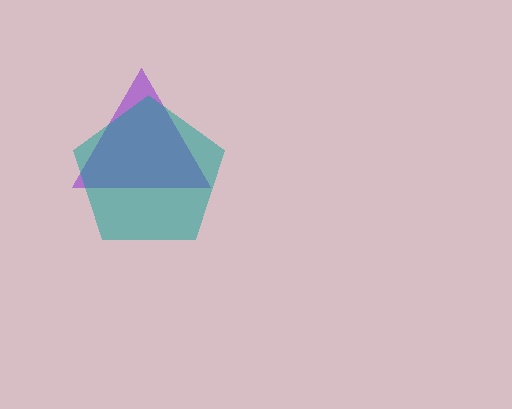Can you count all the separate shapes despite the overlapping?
Yes, there are 2 separate shapes.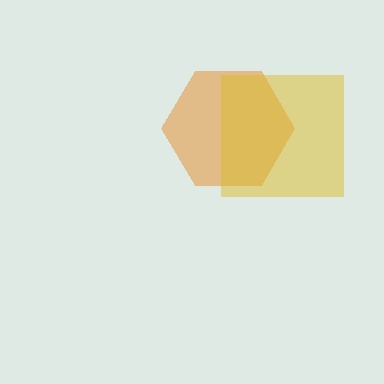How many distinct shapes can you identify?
There are 2 distinct shapes: an orange hexagon, a yellow square.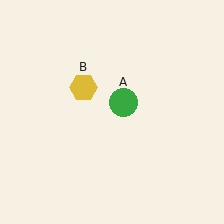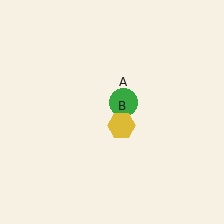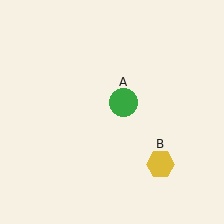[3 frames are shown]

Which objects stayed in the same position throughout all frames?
Green circle (object A) remained stationary.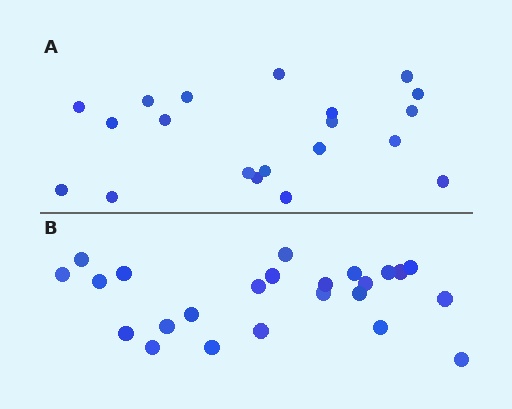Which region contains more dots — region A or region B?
Region B (the bottom region) has more dots.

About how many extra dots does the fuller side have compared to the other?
Region B has about 4 more dots than region A.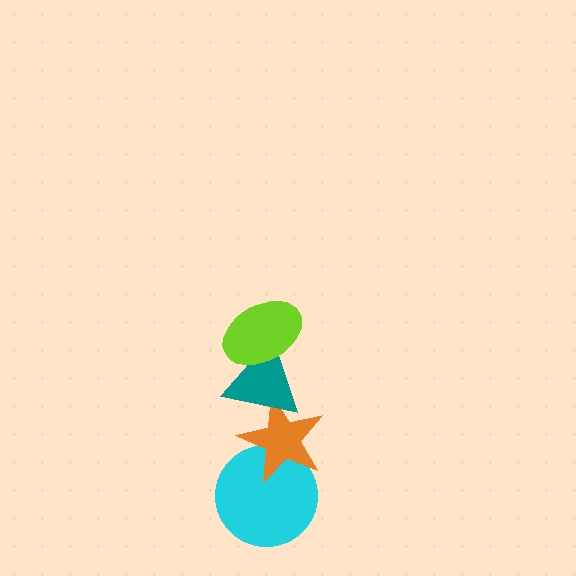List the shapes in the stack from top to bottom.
From top to bottom: the lime ellipse, the teal triangle, the orange star, the cyan circle.